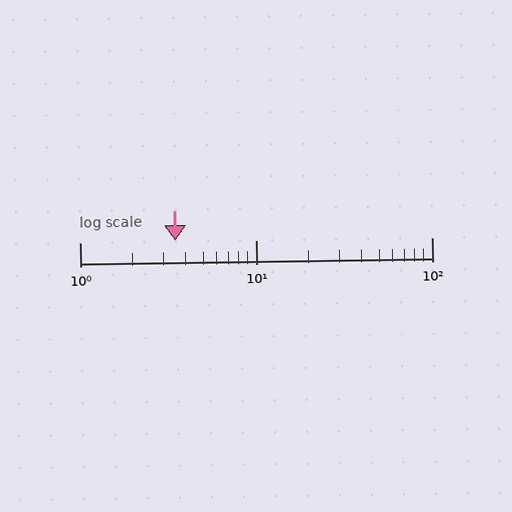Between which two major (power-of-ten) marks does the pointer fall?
The pointer is between 1 and 10.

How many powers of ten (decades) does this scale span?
The scale spans 2 decades, from 1 to 100.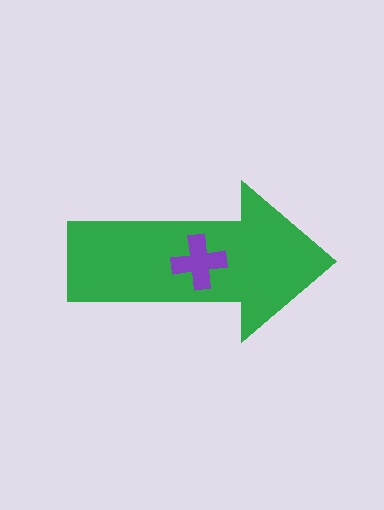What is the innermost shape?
The purple cross.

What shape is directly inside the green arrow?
The purple cross.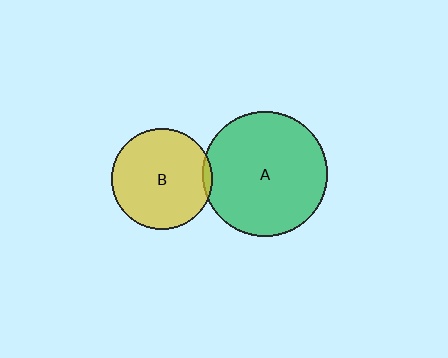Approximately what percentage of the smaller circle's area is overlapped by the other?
Approximately 5%.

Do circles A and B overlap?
Yes.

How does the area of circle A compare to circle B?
Approximately 1.5 times.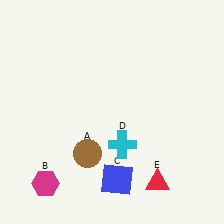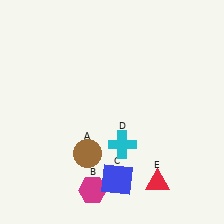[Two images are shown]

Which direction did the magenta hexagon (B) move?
The magenta hexagon (B) moved right.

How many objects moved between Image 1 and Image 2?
1 object moved between the two images.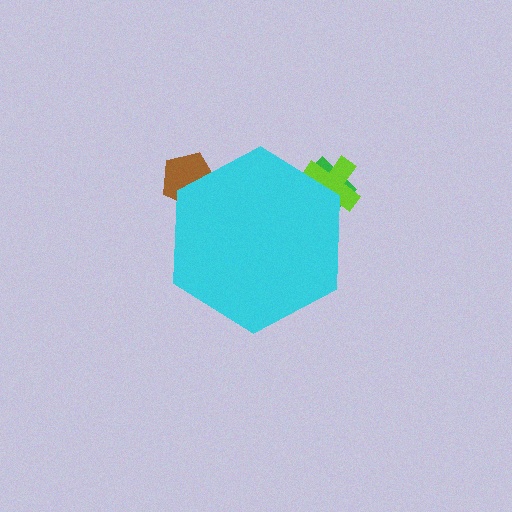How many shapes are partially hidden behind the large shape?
3 shapes are partially hidden.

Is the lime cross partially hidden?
Yes, the lime cross is partially hidden behind the cyan hexagon.